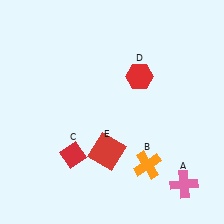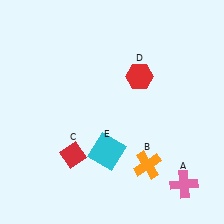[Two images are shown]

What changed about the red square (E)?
In Image 1, E is red. In Image 2, it changed to cyan.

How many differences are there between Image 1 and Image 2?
There is 1 difference between the two images.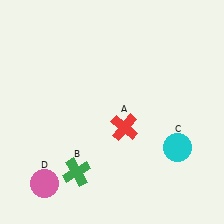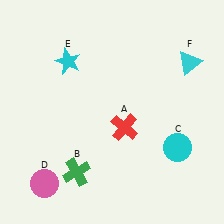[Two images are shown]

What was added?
A cyan star (E), a cyan triangle (F) were added in Image 2.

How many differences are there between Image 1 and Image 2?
There are 2 differences between the two images.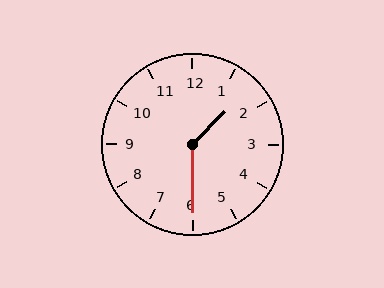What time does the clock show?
1:30.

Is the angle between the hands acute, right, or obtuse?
It is obtuse.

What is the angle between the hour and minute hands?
Approximately 135 degrees.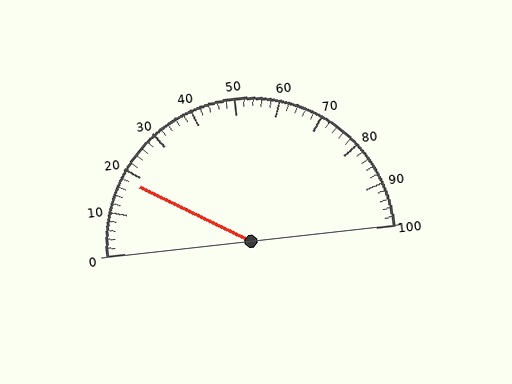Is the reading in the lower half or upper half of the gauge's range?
The reading is in the lower half of the range (0 to 100).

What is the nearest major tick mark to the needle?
The nearest major tick mark is 20.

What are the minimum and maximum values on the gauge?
The gauge ranges from 0 to 100.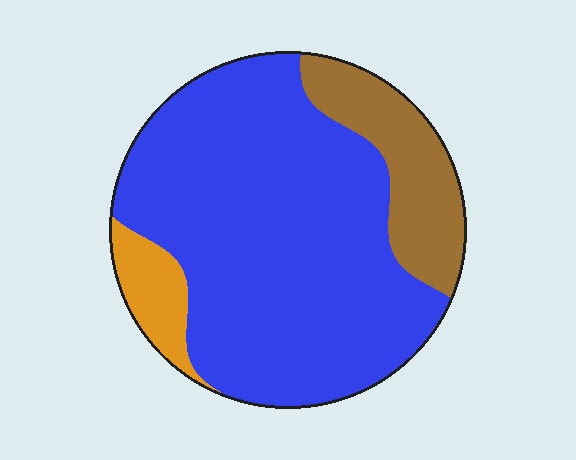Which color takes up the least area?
Orange, at roughly 10%.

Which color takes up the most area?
Blue, at roughly 75%.